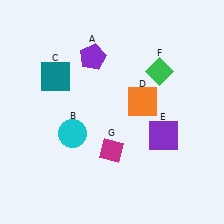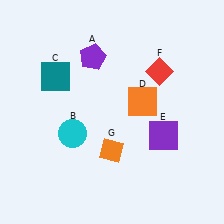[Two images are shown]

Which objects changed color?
F changed from green to red. G changed from magenta to orange.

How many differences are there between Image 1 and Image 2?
There are 2 differences between the two images.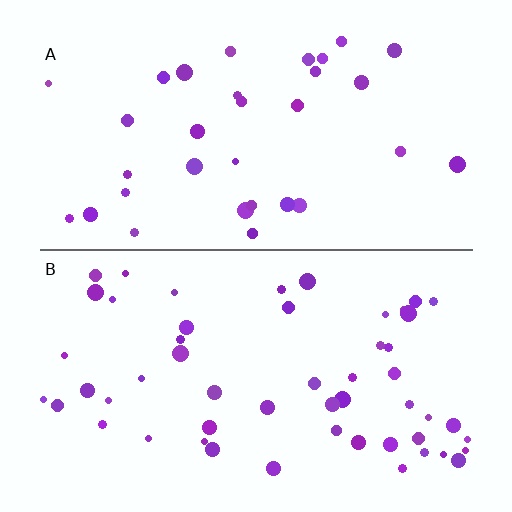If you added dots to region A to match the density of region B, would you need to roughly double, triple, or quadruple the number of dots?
Approximately double.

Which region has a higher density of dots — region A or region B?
B (the bottom).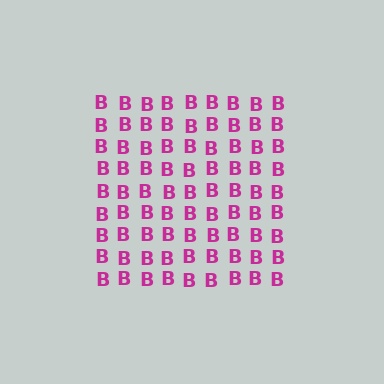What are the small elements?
The small elements are letter B's.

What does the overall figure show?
The overall figure shows a square.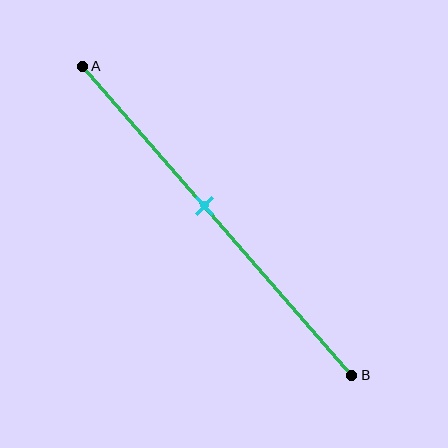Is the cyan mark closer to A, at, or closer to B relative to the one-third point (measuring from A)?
The cyan mark is closer to point B than the one-third point of segment AB.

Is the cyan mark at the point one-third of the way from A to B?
No, the mark is at about 45% from A, not at the 33% one-third point.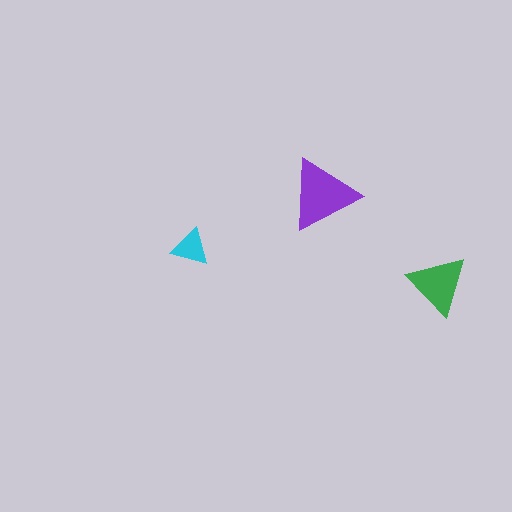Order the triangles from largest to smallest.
the purple one, the green one, the cyan one.